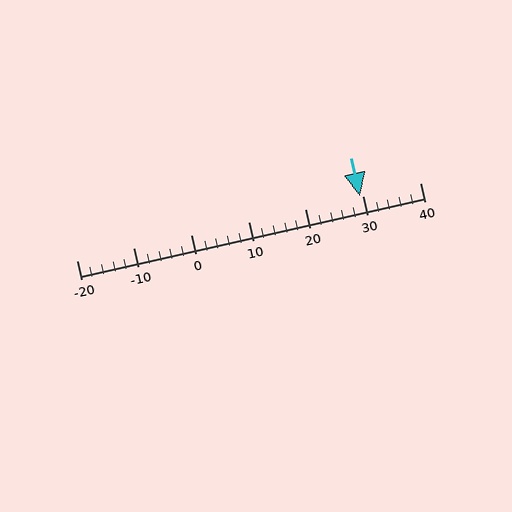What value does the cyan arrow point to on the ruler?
The cyan arrow points to approximately 30.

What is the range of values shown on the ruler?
The ruler shows values from -20 to 40.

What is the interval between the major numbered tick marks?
The major tick marks are spaced 10 units apart.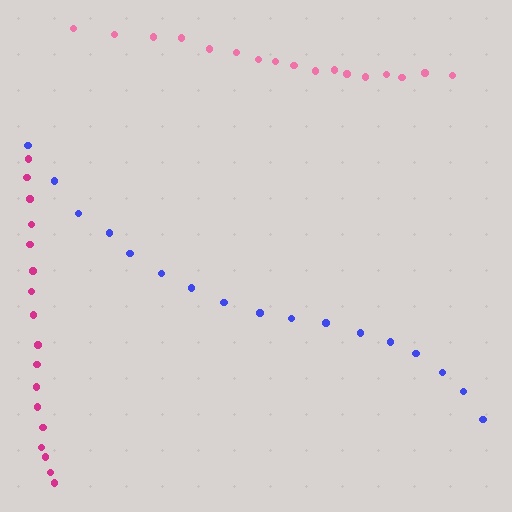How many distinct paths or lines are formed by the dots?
There are 3 distinct paths.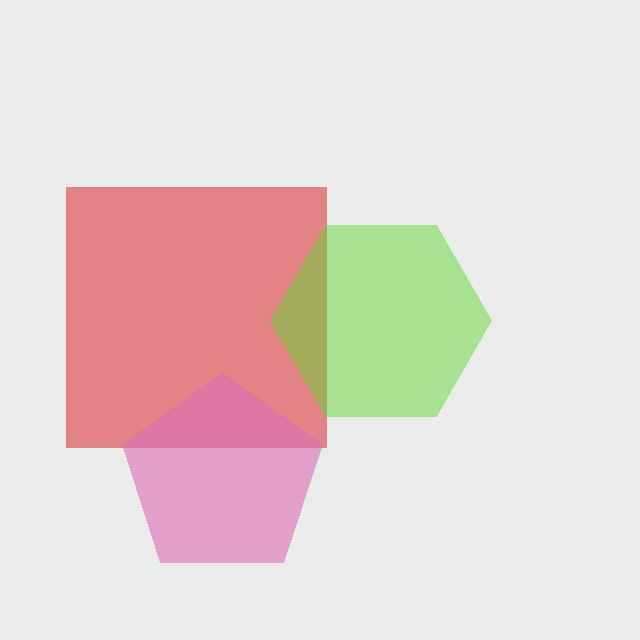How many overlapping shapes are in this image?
There are 3 overlapping shapes in the image.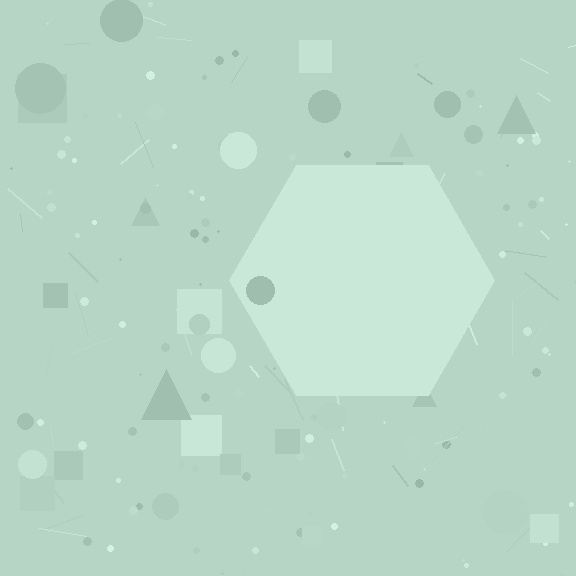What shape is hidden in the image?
A hexagon is hidden in the image.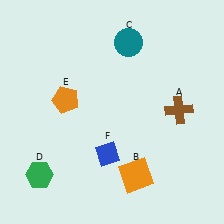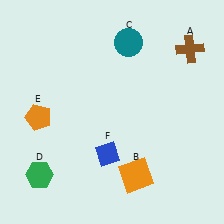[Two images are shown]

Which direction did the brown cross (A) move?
The brown cross (A) moved up.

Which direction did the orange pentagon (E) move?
The orange pentagon (E) moved left.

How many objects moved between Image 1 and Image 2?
2 objects moved between the two images.